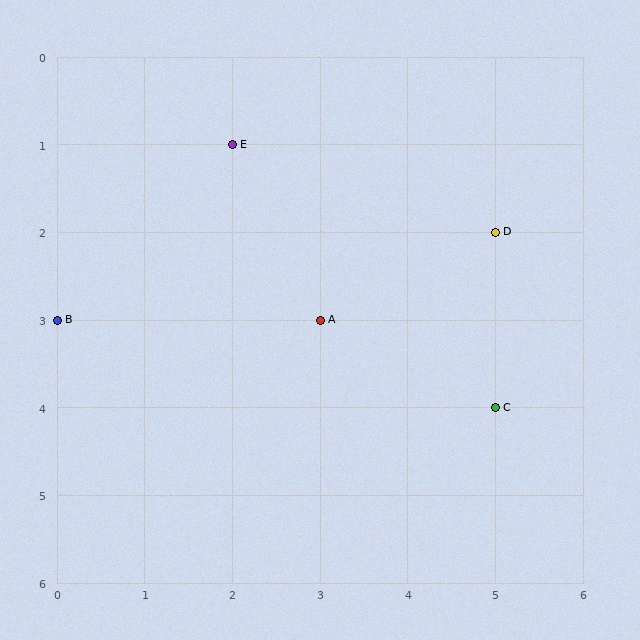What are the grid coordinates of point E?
Point E is at grid coordinates (2, 1).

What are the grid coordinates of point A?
Point A is at grid coordinates (3, 3).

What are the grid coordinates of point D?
Point D is at grid coordinates (5, 2).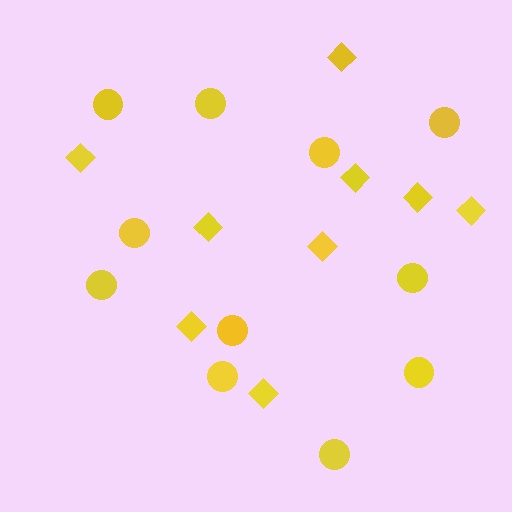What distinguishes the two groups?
There are 2 groups: one group of circles (11) and one group of diamonds (9).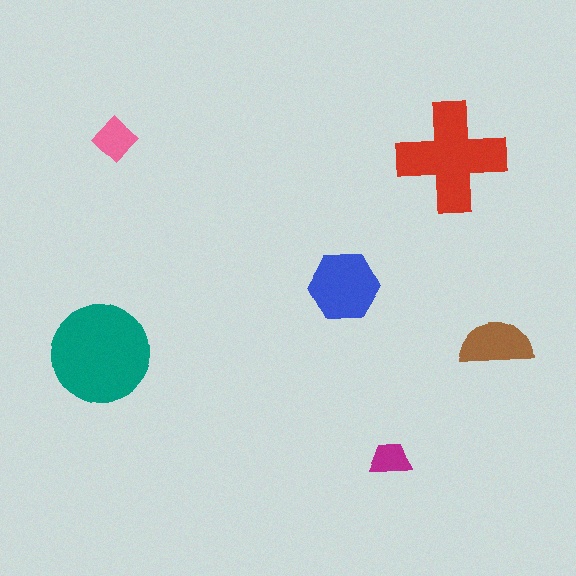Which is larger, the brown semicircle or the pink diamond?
The brown semicircle.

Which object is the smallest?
The magenta trapezoid.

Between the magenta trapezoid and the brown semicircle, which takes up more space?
The brown semicircle.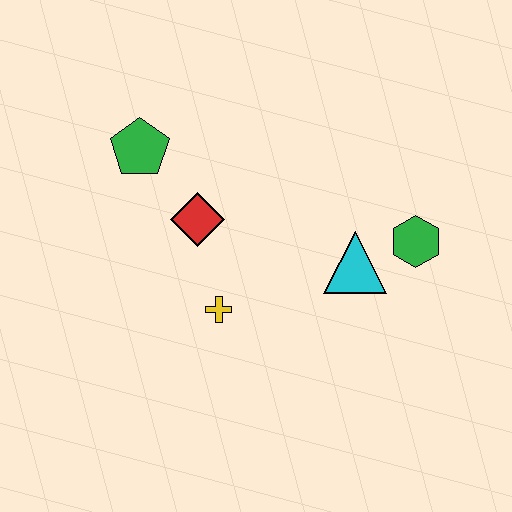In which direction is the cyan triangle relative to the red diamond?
The cyan triangle is to the right of the red diamond.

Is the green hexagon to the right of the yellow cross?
Yes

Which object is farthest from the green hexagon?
The green pentagon is farthest from the green hexagon.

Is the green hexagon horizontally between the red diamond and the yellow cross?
No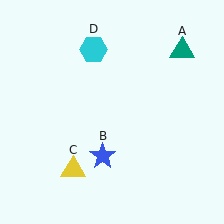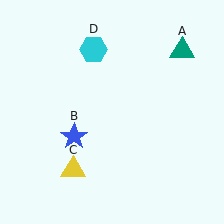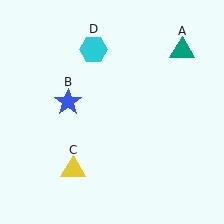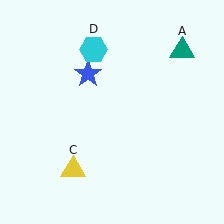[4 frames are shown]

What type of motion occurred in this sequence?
The blue star (object B) rotated clockwise around the center of the scene.